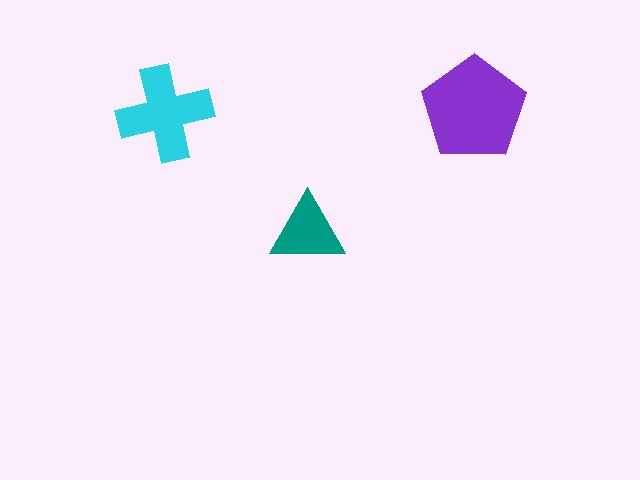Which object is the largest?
The purple pentagon.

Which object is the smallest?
The teal triangle.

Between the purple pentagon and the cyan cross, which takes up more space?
The purple pentagon.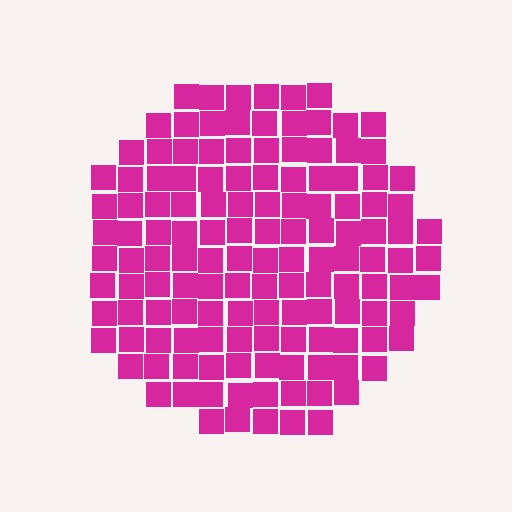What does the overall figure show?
The overall figure shows a circle.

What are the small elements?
The small elements are squares.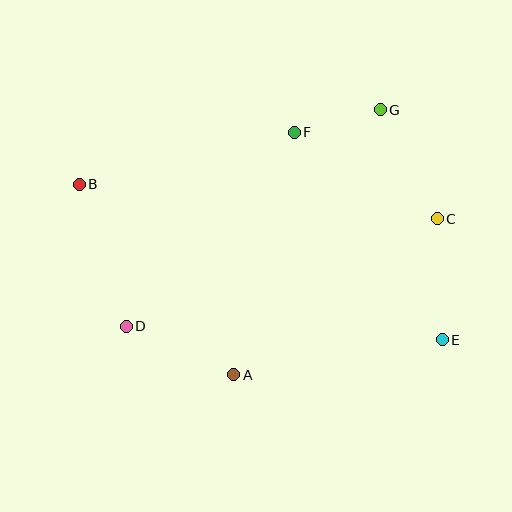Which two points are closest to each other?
Points F and G are closest to each other.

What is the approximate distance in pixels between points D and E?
The distance between D and E is approximately 316 pixels.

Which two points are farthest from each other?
Points B and E are farthest from each other.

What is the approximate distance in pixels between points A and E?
The distance between A and E is approximately 211 pixels.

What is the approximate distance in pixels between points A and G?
The distance between A and G is approximately 303 pixels.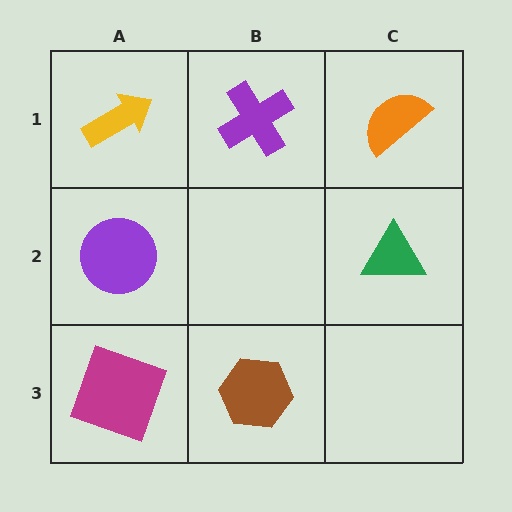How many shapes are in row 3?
2 shapes.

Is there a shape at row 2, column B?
No, that cell is empty.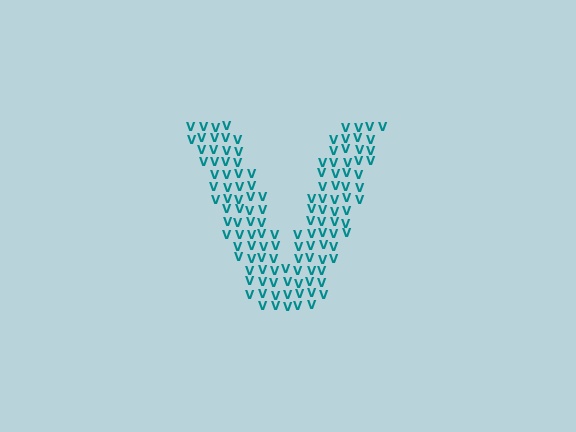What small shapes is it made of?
It is made of small letter V's.